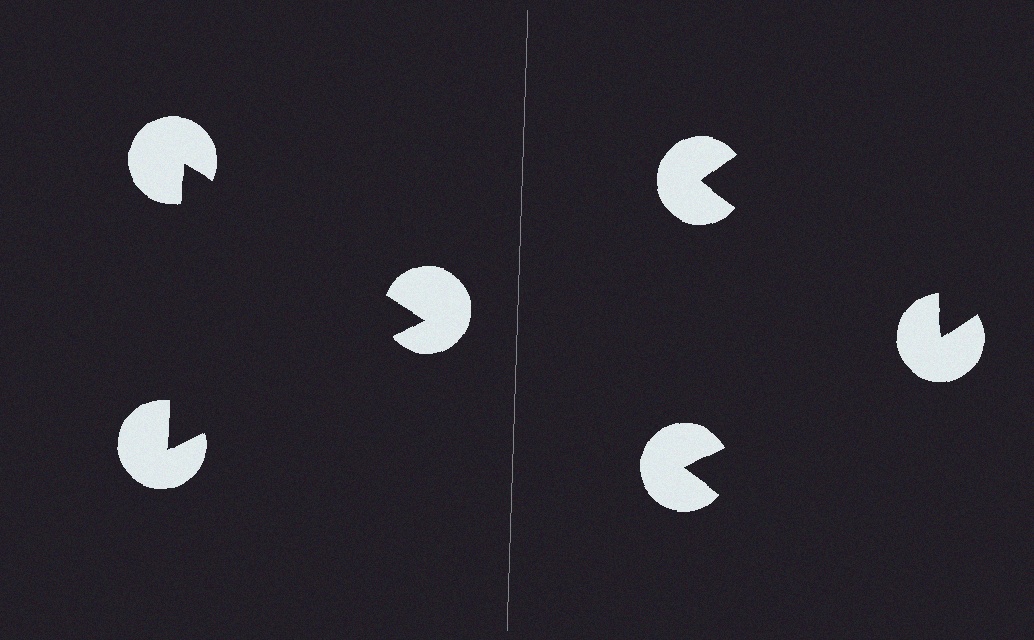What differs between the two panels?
The pac-man discs are positioned identically on both sides; only the wedge orientations differ. On the left they align to a triangle; on the right they are misaligned.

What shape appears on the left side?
An illusory triangle.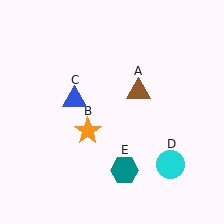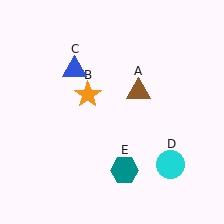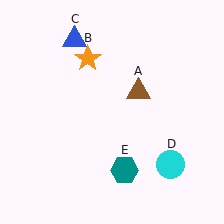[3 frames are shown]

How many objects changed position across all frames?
2 objects changed position: orange star (object B), blue triangle (object C).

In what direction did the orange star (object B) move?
The orange star (object B) moved up.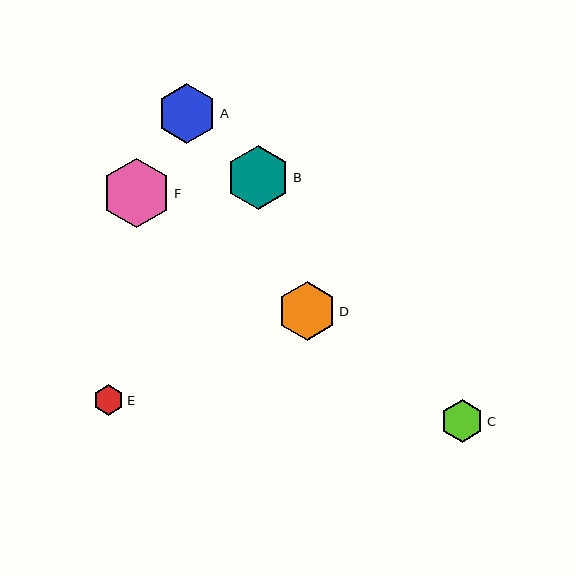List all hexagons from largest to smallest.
From largest to smallest: F, B, A, D, C, E.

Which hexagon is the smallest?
Hexagon E is the smallest with a size of approximately 30 pixels.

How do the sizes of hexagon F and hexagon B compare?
Hexagon F and hexagon B are approximately the same size.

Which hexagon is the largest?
Hexagon F is the largest with a size of approximately 69 pixels.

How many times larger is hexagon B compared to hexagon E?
Hexagon B is approximately 2.1 times the size of hexagon E.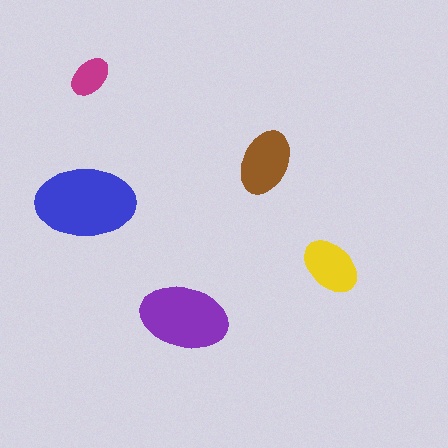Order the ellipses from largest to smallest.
the blue one, the purple one, the brown one, the yellow one, the magenta one.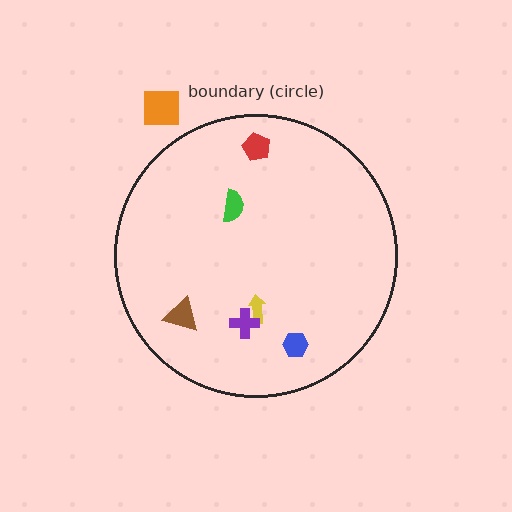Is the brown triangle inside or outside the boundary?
Inside.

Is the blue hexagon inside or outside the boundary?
Inside.